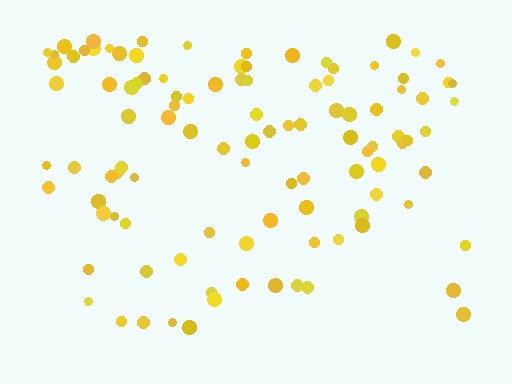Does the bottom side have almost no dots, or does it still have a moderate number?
Still a moderate number, just noticeably fewer than the top.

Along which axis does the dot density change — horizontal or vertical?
Vertical.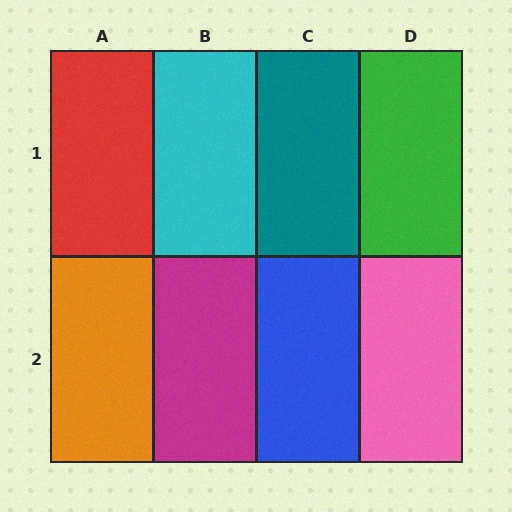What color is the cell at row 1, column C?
Teal.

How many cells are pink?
1 cell is pink.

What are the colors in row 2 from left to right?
Orange, magenta, blue, pink.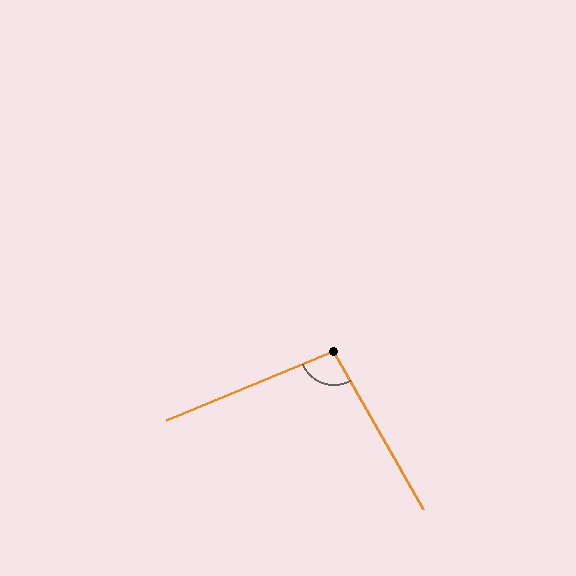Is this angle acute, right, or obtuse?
It is obtuse.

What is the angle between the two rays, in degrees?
Approximately 97 degrees.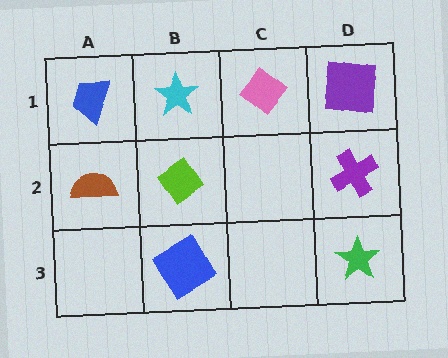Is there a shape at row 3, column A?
No, that cell is empty.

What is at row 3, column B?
A blue diamond.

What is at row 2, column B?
A lime diamond.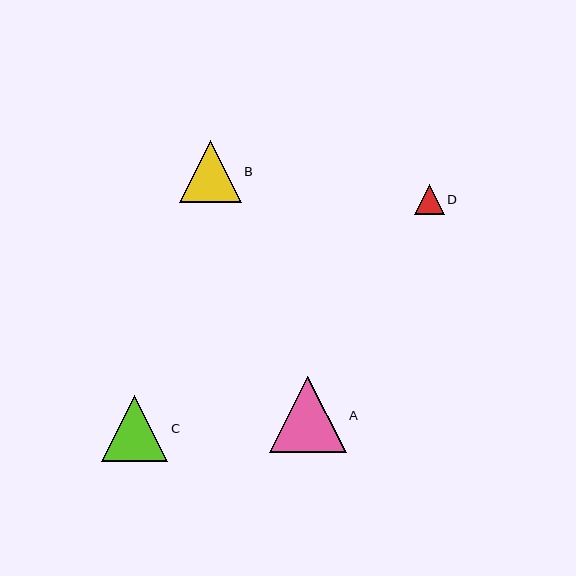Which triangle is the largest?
Triangle A is the largest with a size of approximately 77 pixels.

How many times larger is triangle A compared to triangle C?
Triangle A is approximately 1.2 times the size of triangle C.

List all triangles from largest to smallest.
From largest to smallest: A, C, B, D.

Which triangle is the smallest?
Triangle D is the smallest with a size of approximately 30 pixels.